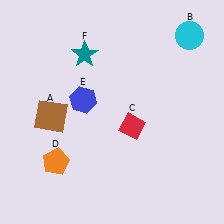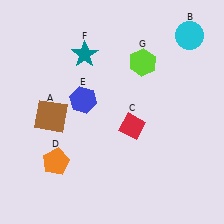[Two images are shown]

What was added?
A lime hexagon (G) was added in Image 2.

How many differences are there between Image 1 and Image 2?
There is 1 difference between the two images.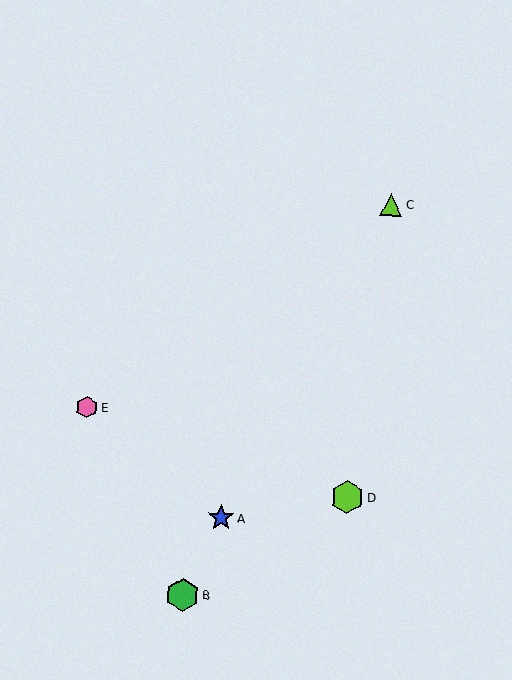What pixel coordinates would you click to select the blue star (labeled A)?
Click at (221, 518) to select the blue star A.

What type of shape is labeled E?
Shape E is a pink hexagon.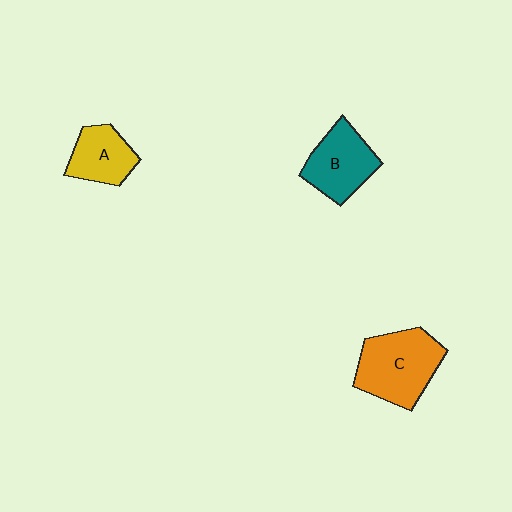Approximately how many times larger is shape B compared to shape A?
Approximately 1.3 times.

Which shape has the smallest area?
Shape A (yellow).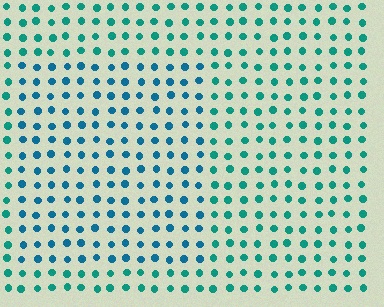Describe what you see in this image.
The image is filled with small teal elements in a uniform arrangement. A rectangle-shaped region is visible where the elements are tinted to a slightly different hue, forming a subtle color boundary.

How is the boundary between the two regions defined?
The boundary is defined purely by a slight shift in hue (about 28 degrees). Spacing, size, and orientation are identical on both sides.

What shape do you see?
I see a rectangle.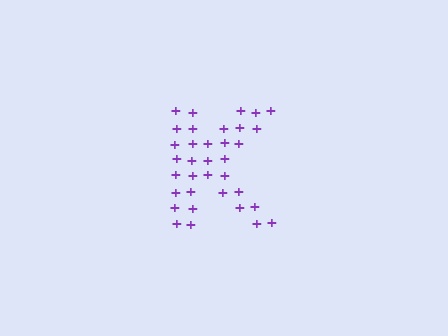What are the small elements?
The small elements are plus signs.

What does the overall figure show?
The overall figure shows the letter K.